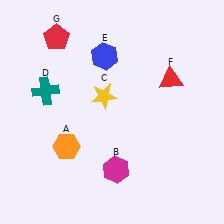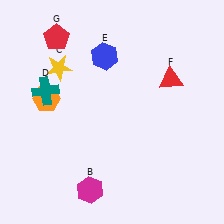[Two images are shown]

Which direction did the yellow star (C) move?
The yellow star (C) moved left.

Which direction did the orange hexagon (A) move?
The orange hexagon (A) moved up.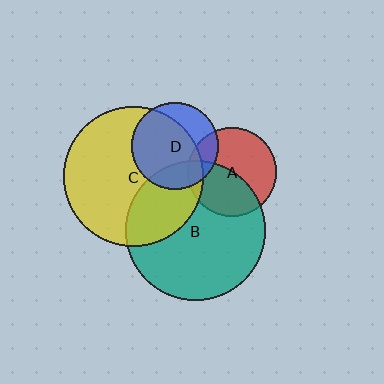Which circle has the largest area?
Circle B (teal).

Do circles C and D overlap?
Yes.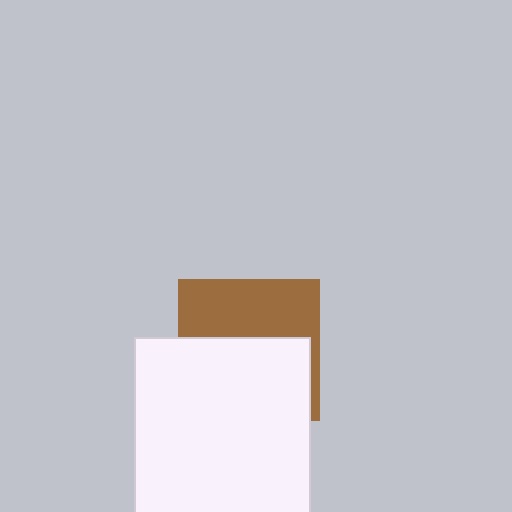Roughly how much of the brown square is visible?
A small part of it is visible (roughly 44%).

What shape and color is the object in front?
The object in front is a white rectangle.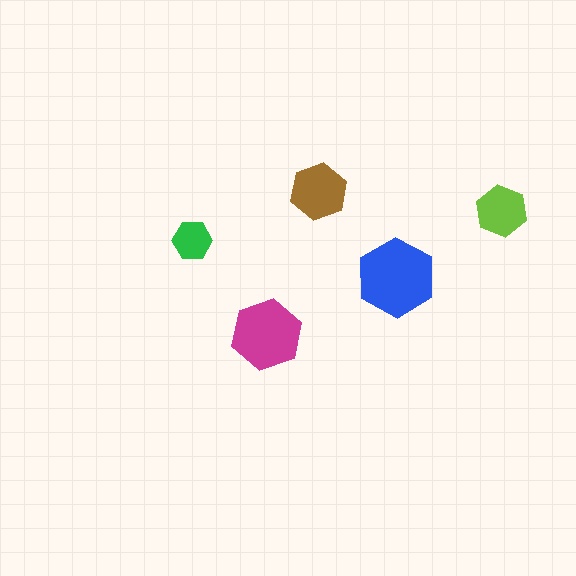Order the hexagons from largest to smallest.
the blue one, the magenta one, the brown one, the lime one, the green one.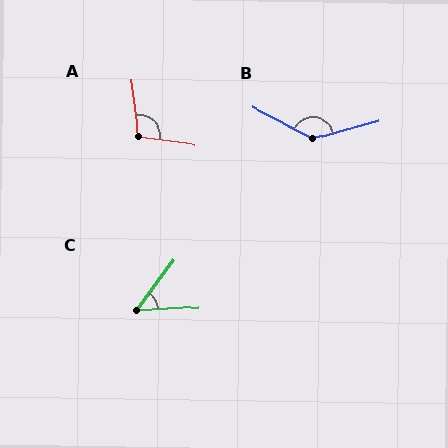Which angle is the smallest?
C, at approximately 50 degrees.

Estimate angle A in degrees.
Approximately 105 degrees.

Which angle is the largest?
B, at approximately 138 degrees.